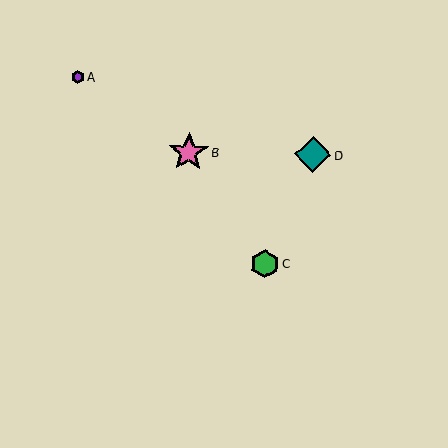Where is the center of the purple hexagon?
The center of the purple hexagon is at (77, 77).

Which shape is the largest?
The pink star (labeled B) is the largest.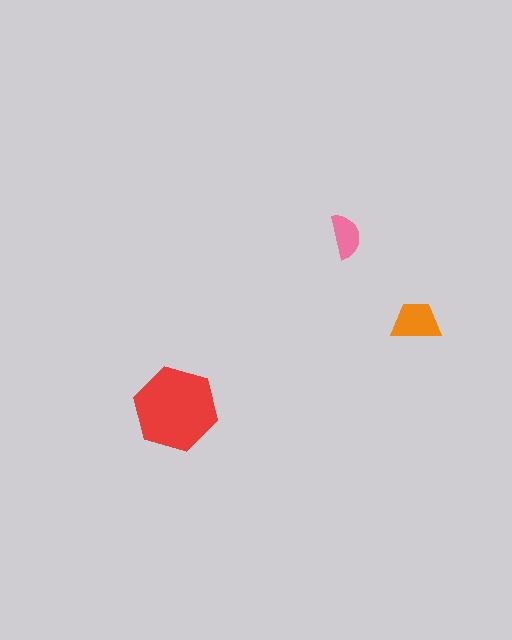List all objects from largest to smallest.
The red hexagon, the orange trapezoid, the pink semicircle.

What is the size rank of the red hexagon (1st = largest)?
1st.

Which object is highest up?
The pink semicircle is topmost.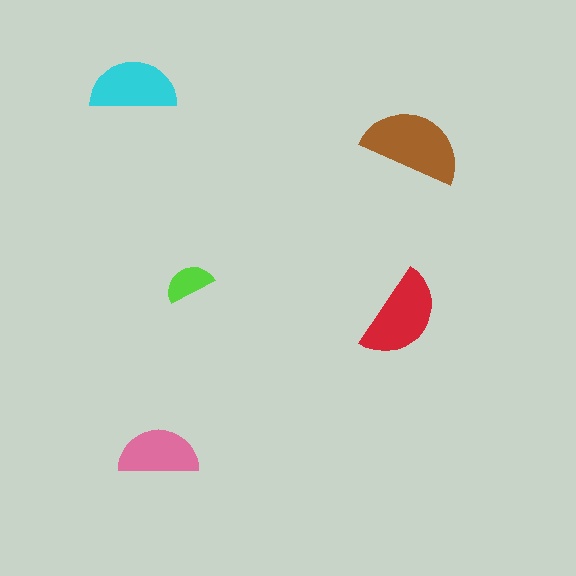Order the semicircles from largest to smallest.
the brown one, the red one, the cyan one, the pink one, the lime one.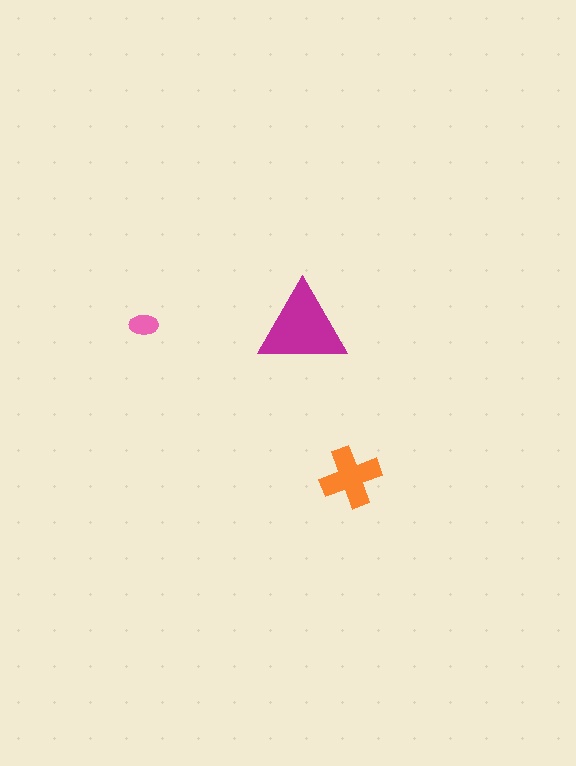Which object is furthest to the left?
The pink ellipse is leftmost.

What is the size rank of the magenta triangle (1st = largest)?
1st.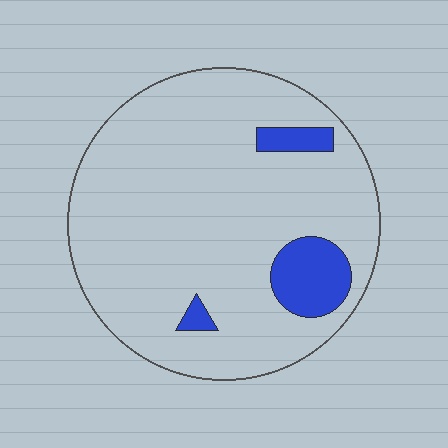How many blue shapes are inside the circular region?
3.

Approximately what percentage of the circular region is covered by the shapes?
Approximately 10%.